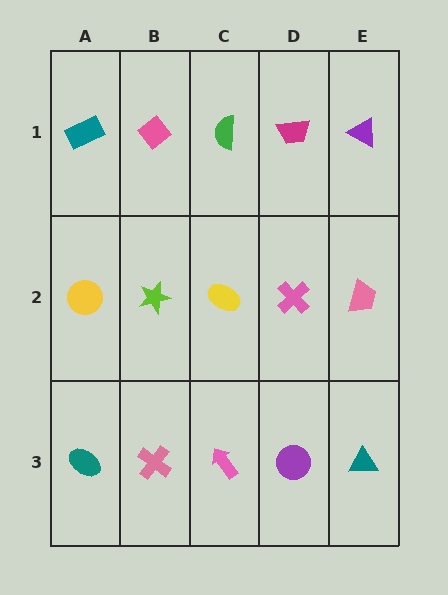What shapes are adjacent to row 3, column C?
A yellow ellipse (row 2, column C), a pink cross (row 3, column B), a purple circle (row 3, column D).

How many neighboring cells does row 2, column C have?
4.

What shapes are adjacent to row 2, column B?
A pink diamond (row 1, column B), a pink cross (row 3, column B), a yellow circle (row 2, column A), a yellow ellipse (row 2, column C).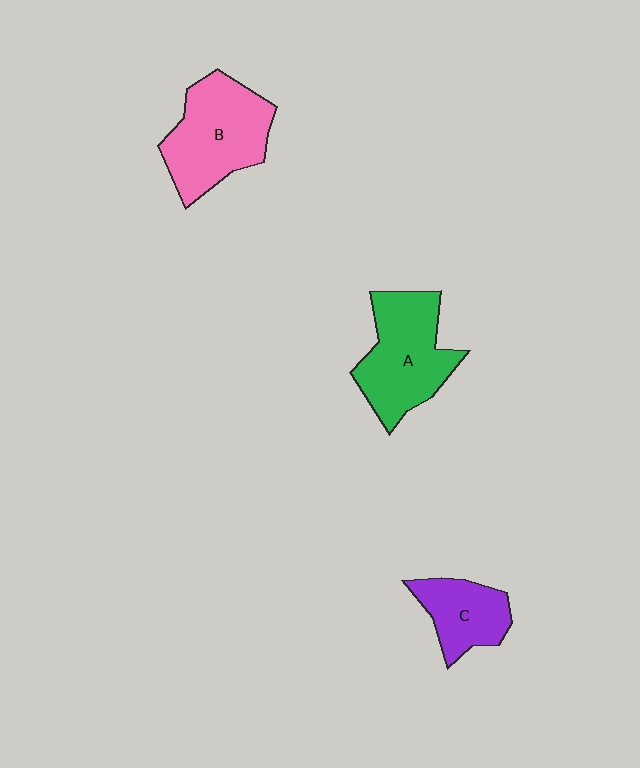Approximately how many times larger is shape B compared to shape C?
Approximately 1.7 times.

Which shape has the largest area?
Shape B (pink).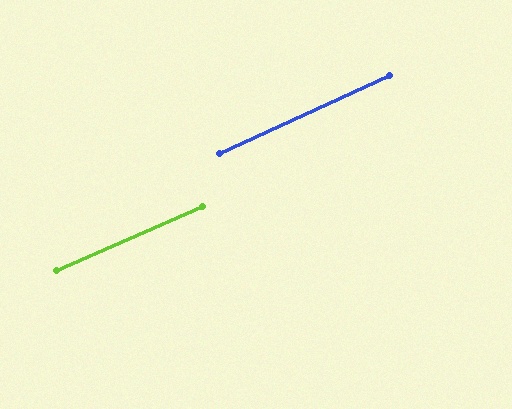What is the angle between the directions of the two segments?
Approximately 1 degree.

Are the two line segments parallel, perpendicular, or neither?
Parallel — their directions differ by only 1.0°.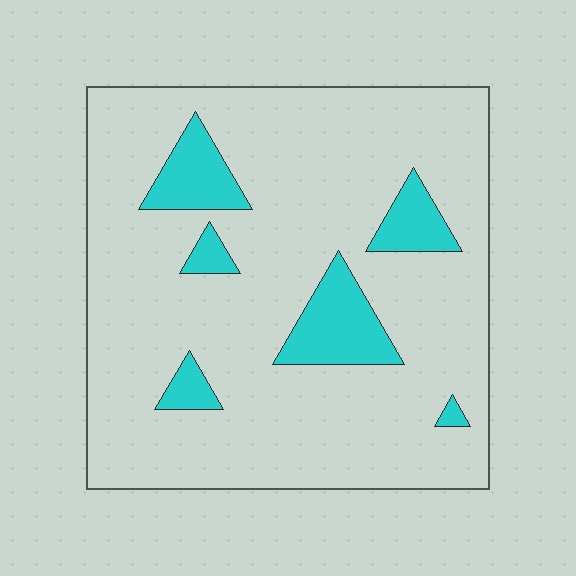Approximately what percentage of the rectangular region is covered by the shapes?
Approximately 15%.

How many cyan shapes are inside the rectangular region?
6.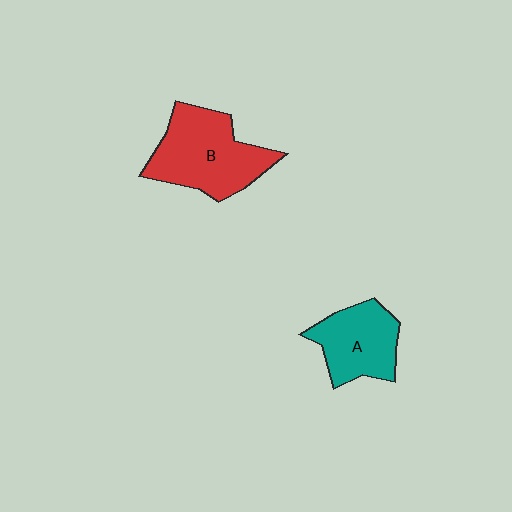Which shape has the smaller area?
Shape A (teal).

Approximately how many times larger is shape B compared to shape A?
Approximately 1.4 times.